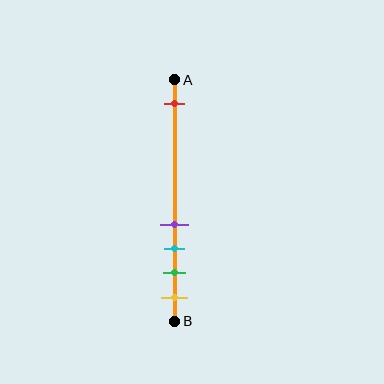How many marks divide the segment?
There are 5 marks dividing the segment.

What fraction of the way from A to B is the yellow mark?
The yellow mark is approximately 90% (0.9) of the way from A to B.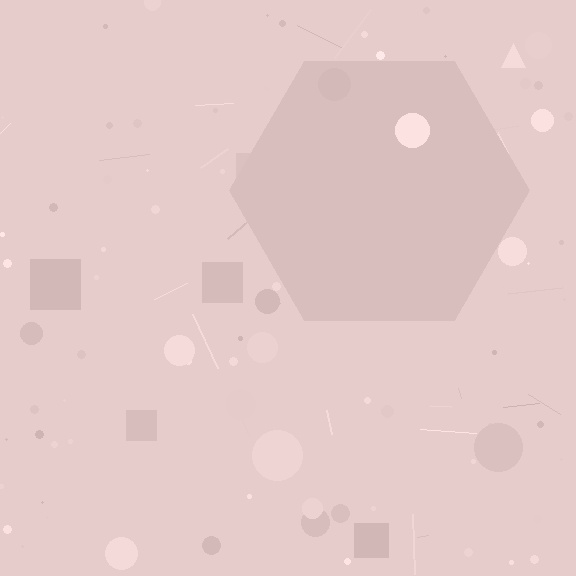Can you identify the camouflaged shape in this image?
The camouflaged shape is a hexagon.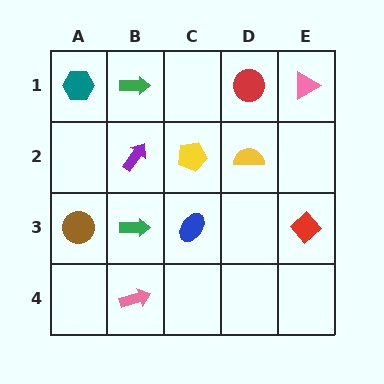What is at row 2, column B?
A purple arrow.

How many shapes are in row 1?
4 shapes.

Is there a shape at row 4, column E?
No, that cell is empty.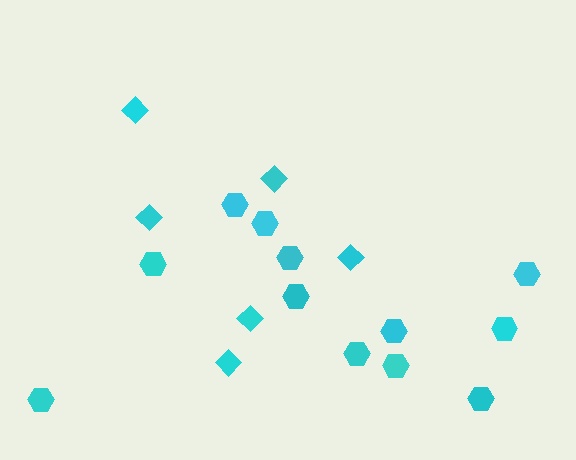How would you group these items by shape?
There are 2 groups: one group of hexagons (12) and one group of diamonds (6).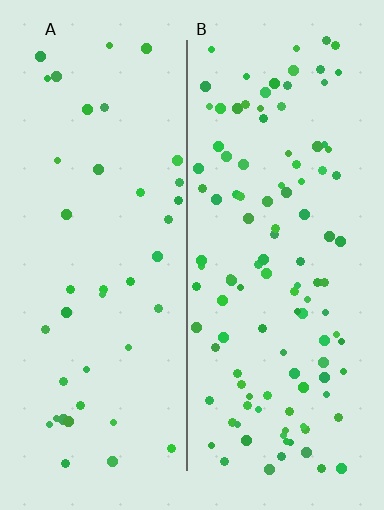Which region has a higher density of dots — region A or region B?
B (the right).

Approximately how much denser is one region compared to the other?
Approximately 2.7× — region B over region A.